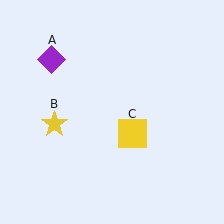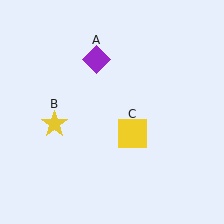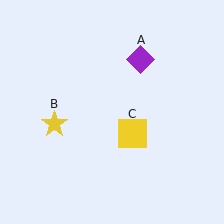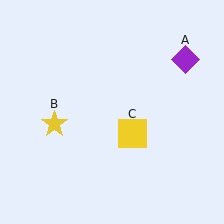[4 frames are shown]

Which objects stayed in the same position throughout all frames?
Yellow star (object B) and yellow square (object C) remained stationary.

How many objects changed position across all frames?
1 object changed position: purple diamond (object A).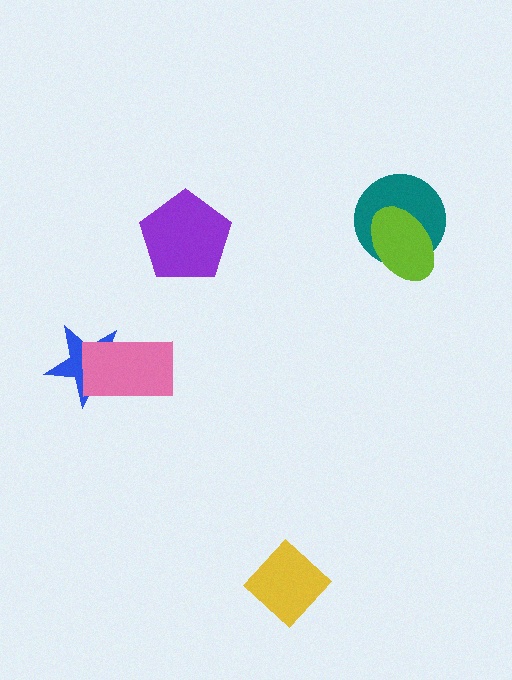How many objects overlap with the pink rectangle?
1 object overlaps with the pink rectangle.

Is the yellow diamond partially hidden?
No, no other shape covers it.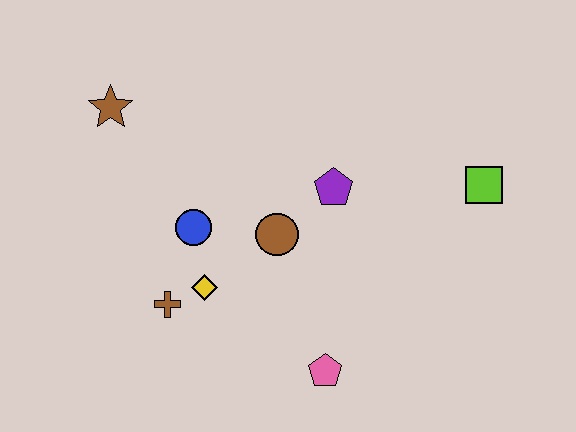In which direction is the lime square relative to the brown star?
The lime square is to the right of the brown star.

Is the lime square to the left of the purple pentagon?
No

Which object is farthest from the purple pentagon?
The brown star is farthest from the purple pentagon.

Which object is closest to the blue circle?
The yellow diamond is closest to the blue circle.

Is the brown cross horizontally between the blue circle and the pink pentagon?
No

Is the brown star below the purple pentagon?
No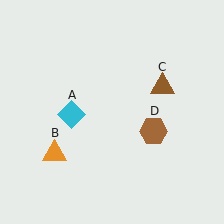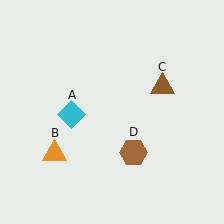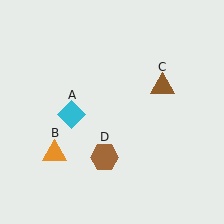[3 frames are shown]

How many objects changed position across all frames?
1 object changed position: brown hexagon (object D).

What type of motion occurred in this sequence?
The brown hexagon (object D) rotated clockwise around the center of the scene.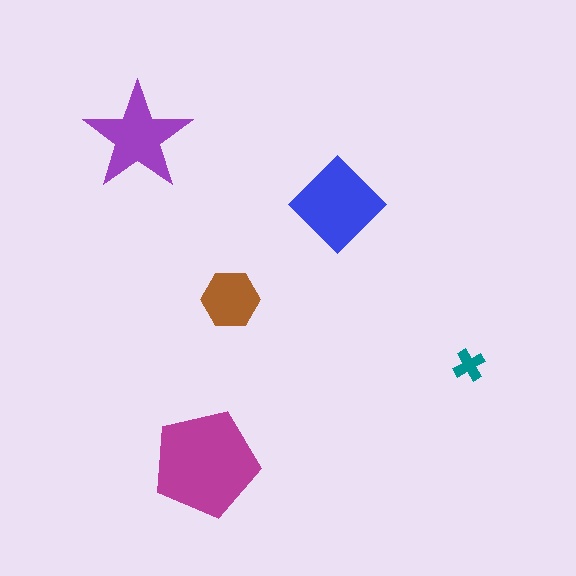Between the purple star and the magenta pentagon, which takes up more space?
The magenta pentagon.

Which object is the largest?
The magenta pentagon.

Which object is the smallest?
The teal cross.